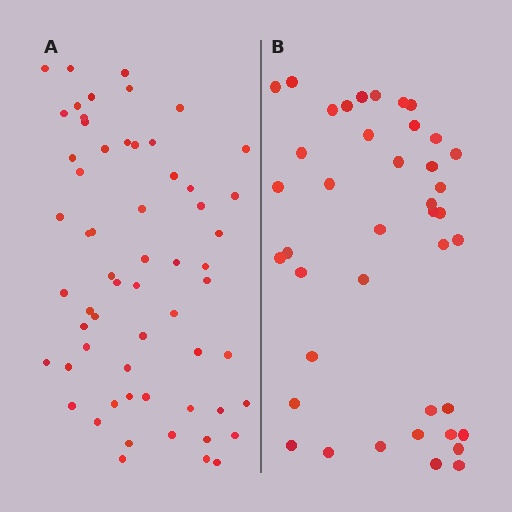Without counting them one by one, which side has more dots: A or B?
Region A (the left region) has more dots.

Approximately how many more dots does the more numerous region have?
Region A has approximately 20 more dots than region B.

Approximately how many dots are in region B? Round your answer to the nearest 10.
About 40 dots. (The exact count is 41, which rounds to 40.)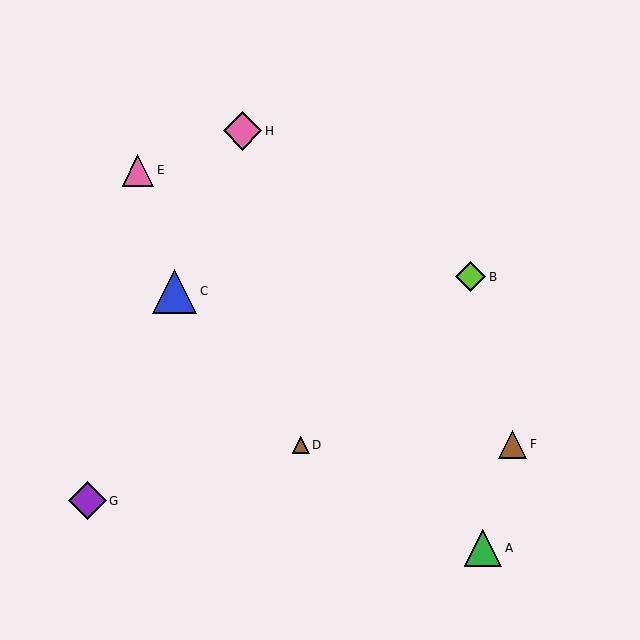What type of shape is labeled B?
Shape B is a lime diamond.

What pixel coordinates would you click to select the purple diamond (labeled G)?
Click at (88, 501) to select the purple diamond G.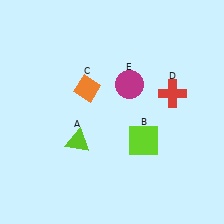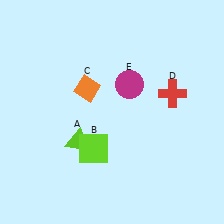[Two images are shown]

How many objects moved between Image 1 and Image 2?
1 object moved between the two images.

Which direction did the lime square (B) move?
The lime square (B) moved left.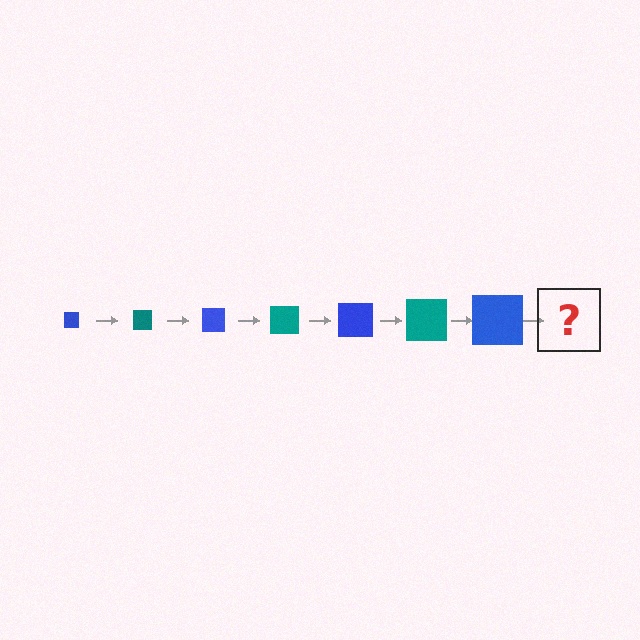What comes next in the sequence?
The next element should be a teal square, larger than the previous one.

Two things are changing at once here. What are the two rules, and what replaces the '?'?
The two rules are that the square grows larger each step and the color cycles through blue and teal. The '?' should be a teal square, larger than the previous one.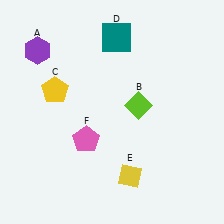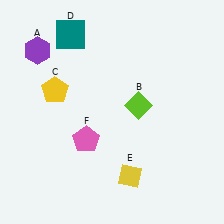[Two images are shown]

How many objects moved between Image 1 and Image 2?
1 object moved between the two images.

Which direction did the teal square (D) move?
The teal square (D) moved left.